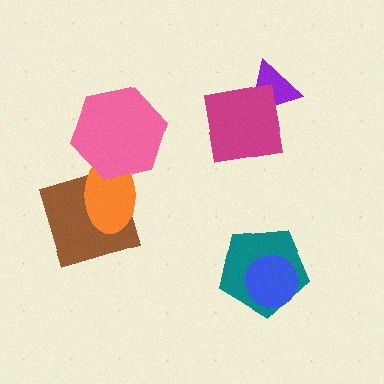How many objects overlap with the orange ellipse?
2 objects overlap with the orange ellipse.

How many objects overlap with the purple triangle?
1 object overlaps with the purple triangle.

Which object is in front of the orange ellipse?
The pink hexagon is in front of the orange ellipse.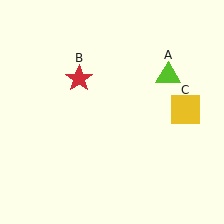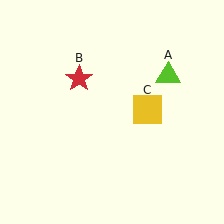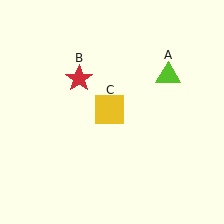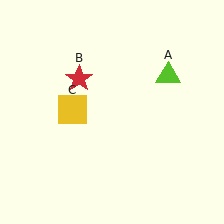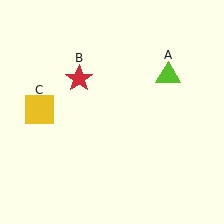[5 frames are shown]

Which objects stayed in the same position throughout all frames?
Lime triangle (object A) and red star (object B) remained stationary.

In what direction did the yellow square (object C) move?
The yellow square (object C) moved left.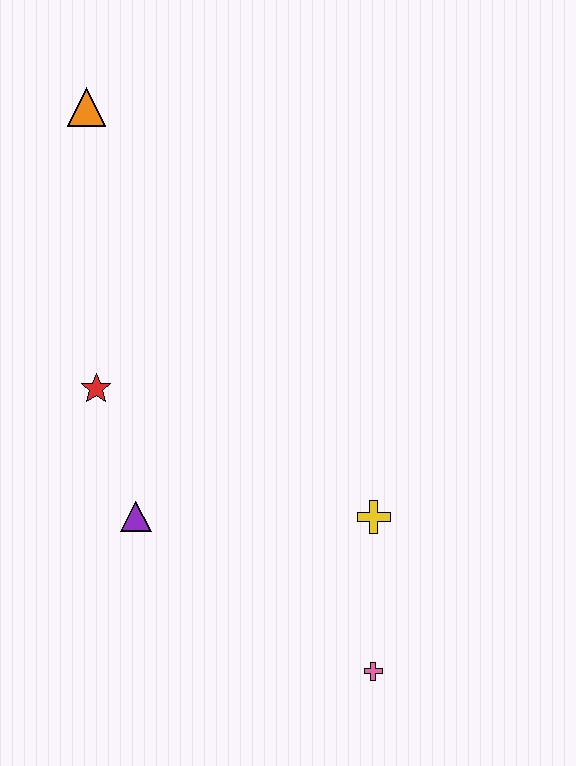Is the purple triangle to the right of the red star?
Yes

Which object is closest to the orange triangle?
The red star is closest to the orange triangle.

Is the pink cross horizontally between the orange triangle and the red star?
No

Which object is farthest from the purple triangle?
The orange triangle is farthest from the purple triangle.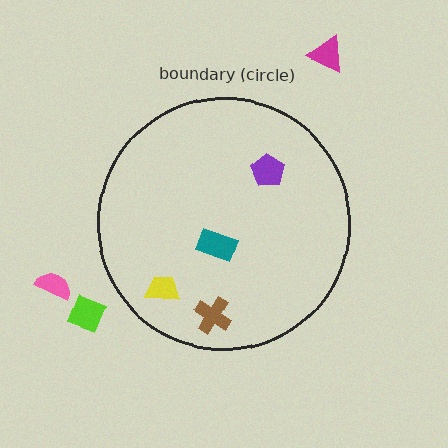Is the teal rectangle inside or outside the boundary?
Inside.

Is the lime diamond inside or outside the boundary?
Outside.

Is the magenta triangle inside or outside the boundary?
Outside.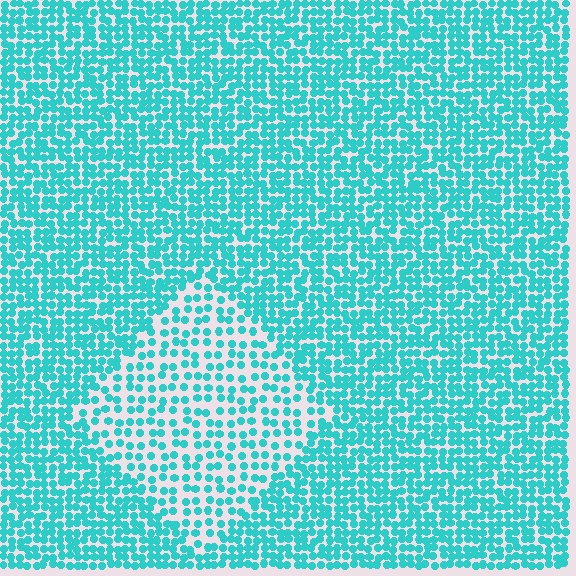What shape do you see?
I see a diamond.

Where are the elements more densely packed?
The elements are more densely packed outside the diamond boundary.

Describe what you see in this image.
The image contains small cyan elements arranged at two different densities. A diamond-shaped region is visible where the elements are less densely packed than the surrounding area.